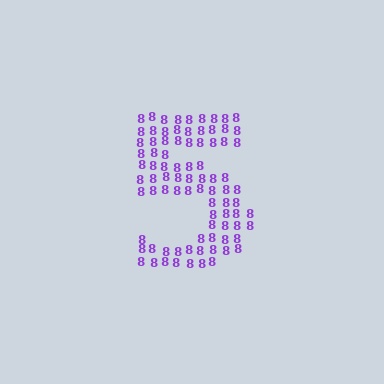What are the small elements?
The small elements are digit 8's.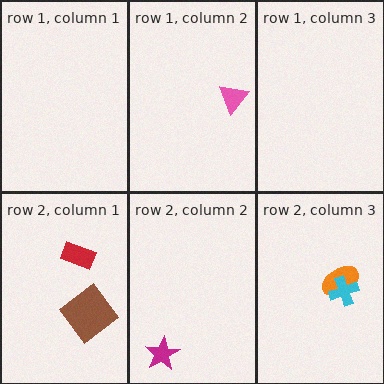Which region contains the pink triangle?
The row 1, column 2 region.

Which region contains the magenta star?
The row 2, column 2 region.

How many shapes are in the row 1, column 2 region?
1.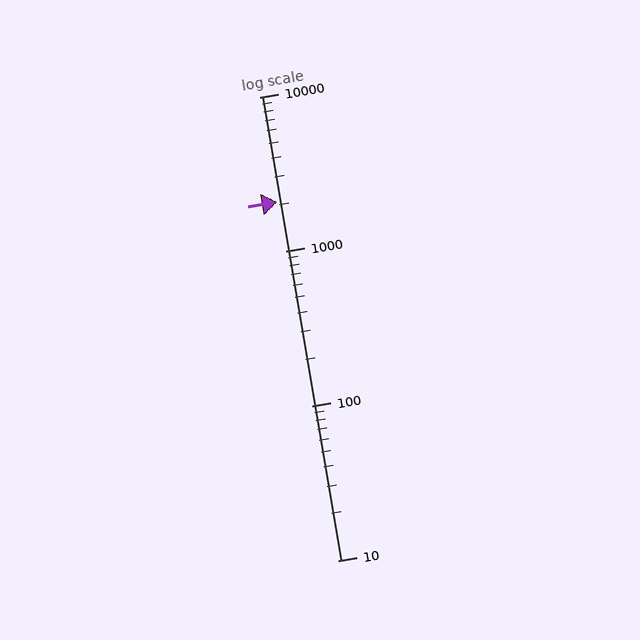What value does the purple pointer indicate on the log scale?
The pointer indicates approximately 2100.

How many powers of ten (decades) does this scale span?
The scale spans 3 decades, from 10 to 10000.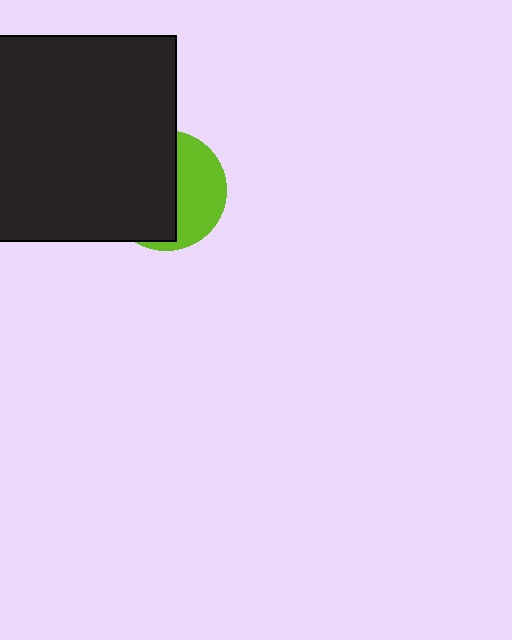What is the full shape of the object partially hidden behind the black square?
The partially hidden object is a lime circle.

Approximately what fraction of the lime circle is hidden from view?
Roughly 59% of the lime circle is hidden behind the black square.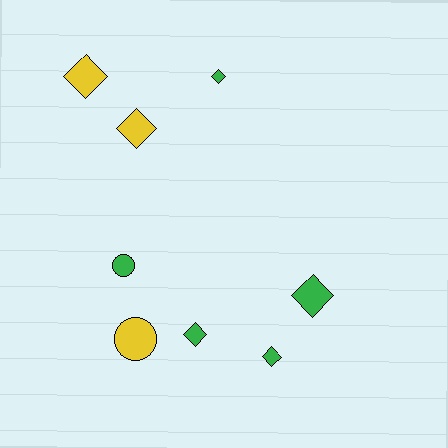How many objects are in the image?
There are 8 objects.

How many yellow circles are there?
There is 1 yellow circle.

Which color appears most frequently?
Green, with 5 objects.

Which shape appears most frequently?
Diamond, with 6 objects.